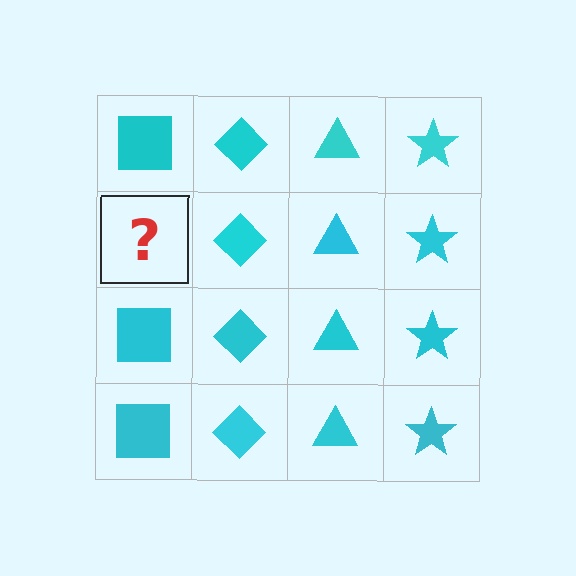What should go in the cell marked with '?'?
The missing cell should contain a cyan square.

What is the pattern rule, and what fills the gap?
The rule is that each column has a consistent shape. The gap should be filled with a cyan square.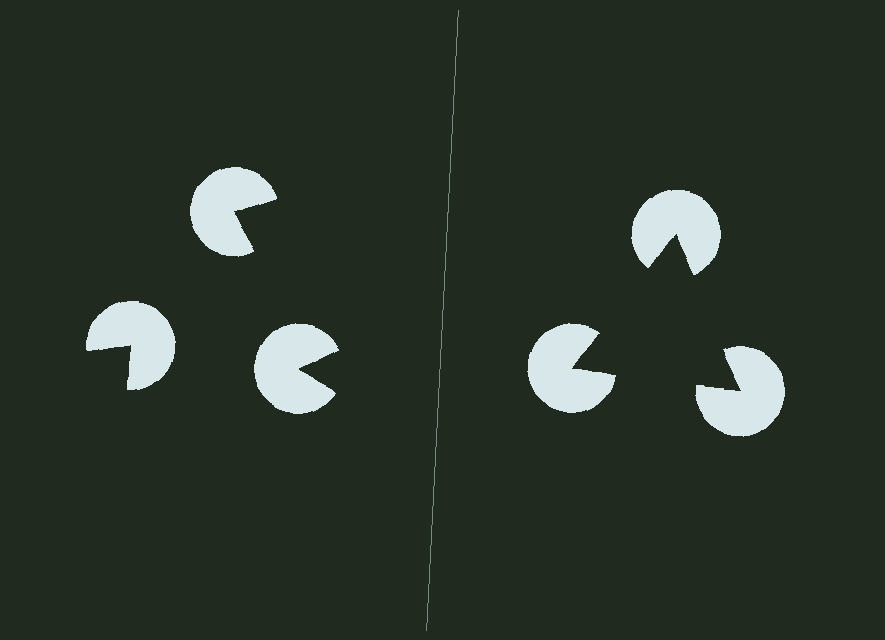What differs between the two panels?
The pac-man discs are positioned identically on both sides; only the wedge orientations differ. On the right they align to a triangle; on the left they are misaligned.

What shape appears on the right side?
An illusory triangle.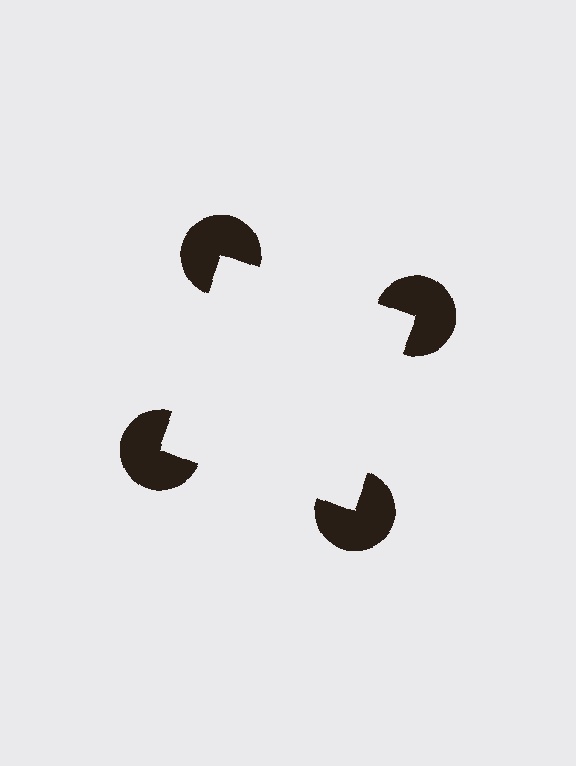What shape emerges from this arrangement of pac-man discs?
An illusory square — its edges are inferred from the aligned wedge cuts in the pac-man discs, not physically drawn.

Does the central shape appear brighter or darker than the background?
It typically appears slightly brighter than the background, even though no actual brightness change is drawn.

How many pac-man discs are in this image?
There are 4 — one at each vertex of the illusory square.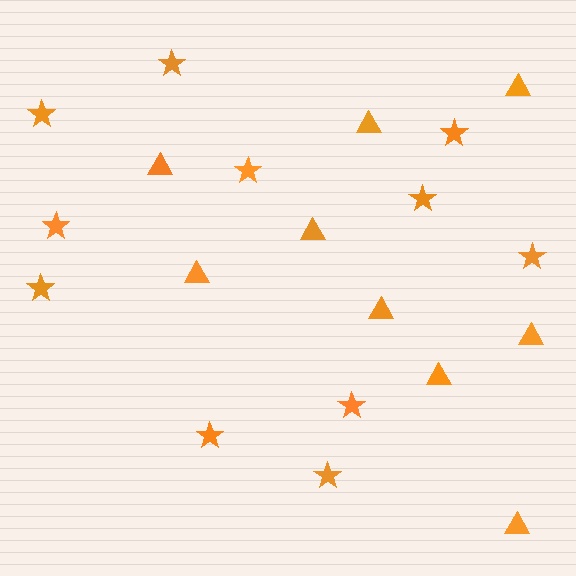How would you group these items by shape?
There are 2 groups: one group of stars (11) and one group of triangles (9).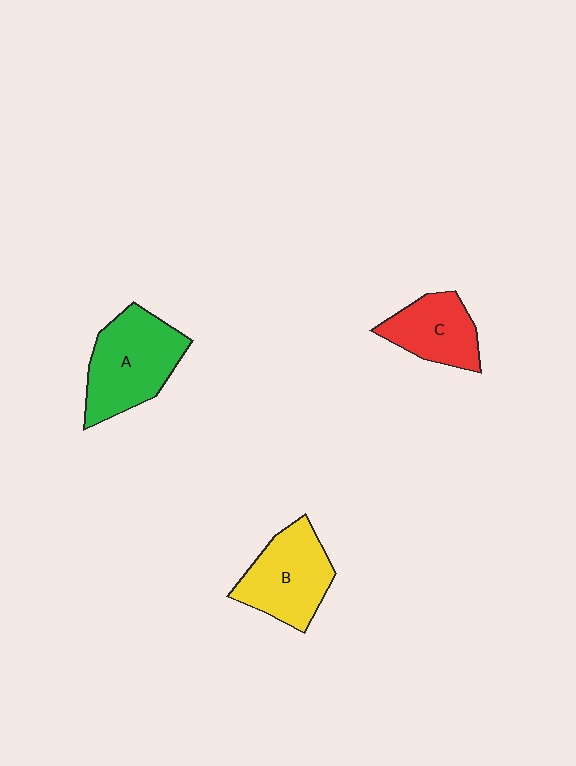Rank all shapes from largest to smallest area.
From largest to smallest: A (green), B (yellow), C (red).